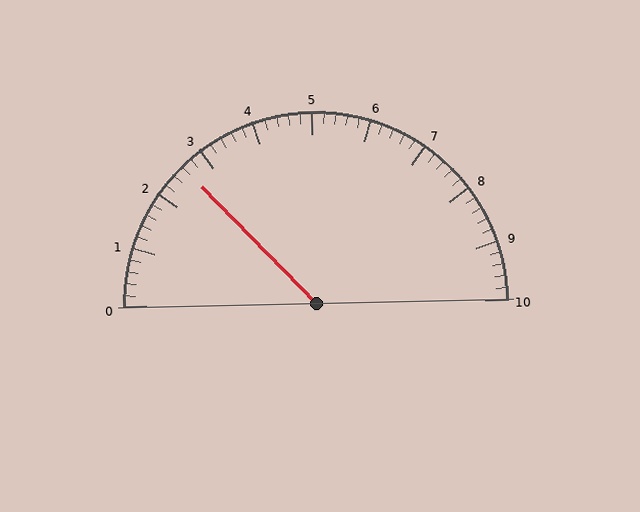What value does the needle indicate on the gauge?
The needle indicates approximately 2.6.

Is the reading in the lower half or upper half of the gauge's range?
The reading is in the lower half of the range (0 to 10).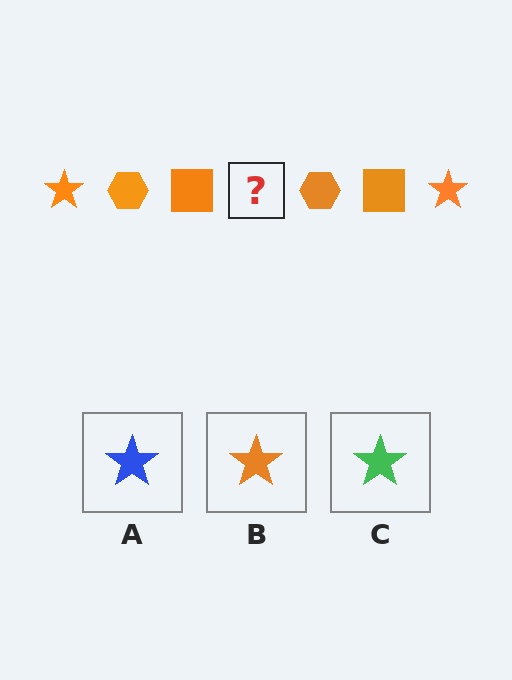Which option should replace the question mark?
Option B.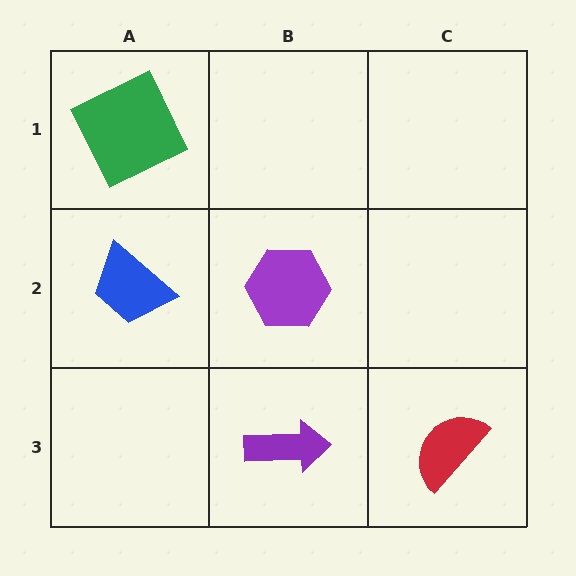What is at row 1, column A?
A green square.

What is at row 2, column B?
A purple hexagon.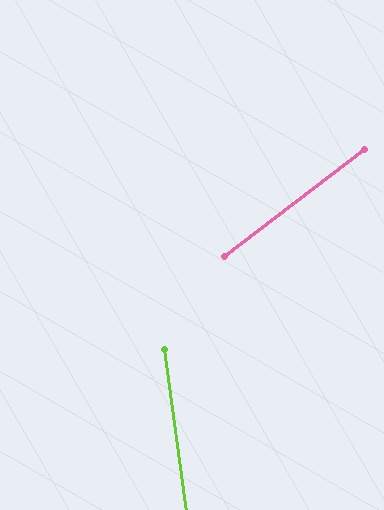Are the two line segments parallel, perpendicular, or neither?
Neither parallel nor perpendicular — they differ by about 60°.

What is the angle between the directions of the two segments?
Approximately 60 degrees.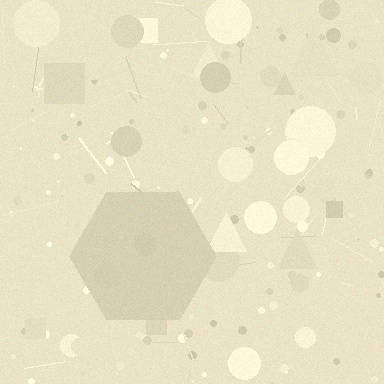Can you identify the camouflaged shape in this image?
The camouflaged shape is a hexagon.